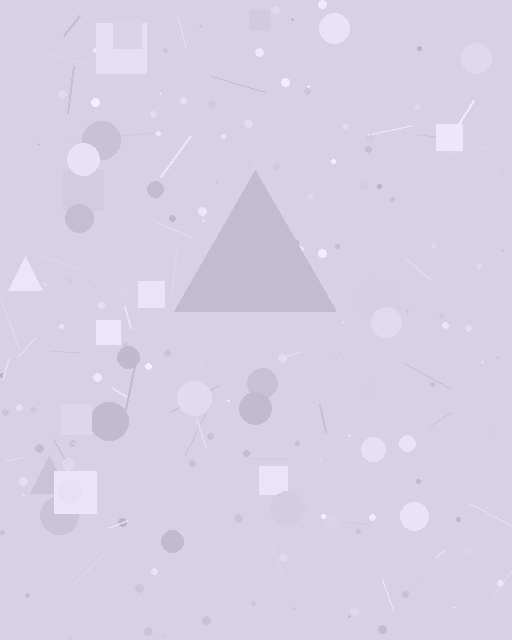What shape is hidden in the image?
A triangle is hidden in the image.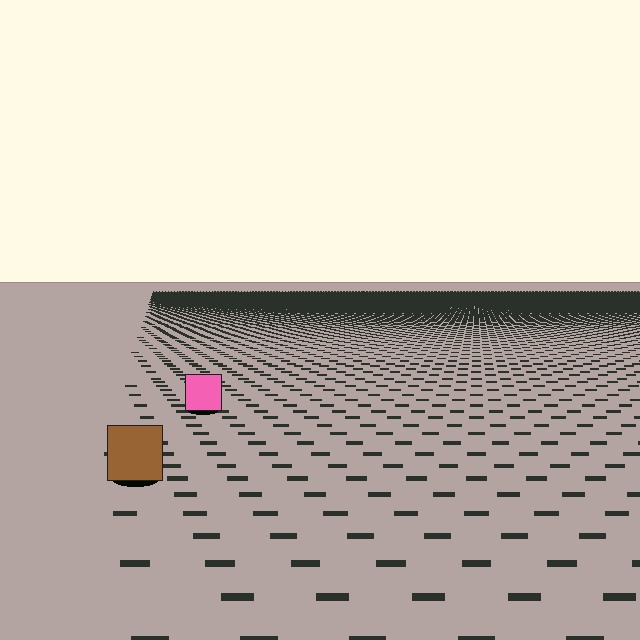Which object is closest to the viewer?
The brown square is closest. The texture marks near it are larger and more spread out.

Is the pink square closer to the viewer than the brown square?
No. The brown square is closer — you can tell from the texture gradient: the ground texture is coarser near it.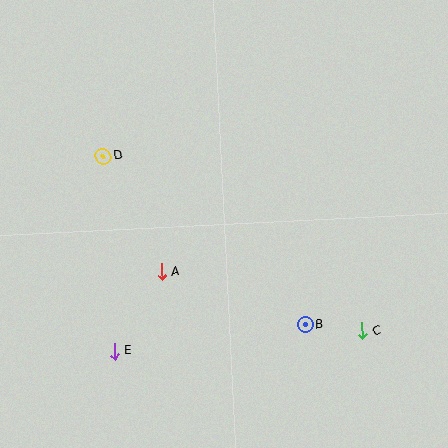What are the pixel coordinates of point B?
Point B is at (305, 325).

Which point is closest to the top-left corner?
Point D is closest to the top-left corner.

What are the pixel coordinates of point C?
Point C is at (362, 331).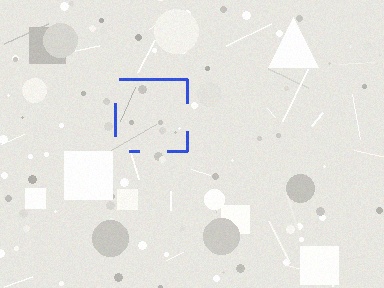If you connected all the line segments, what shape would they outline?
They would outline a square.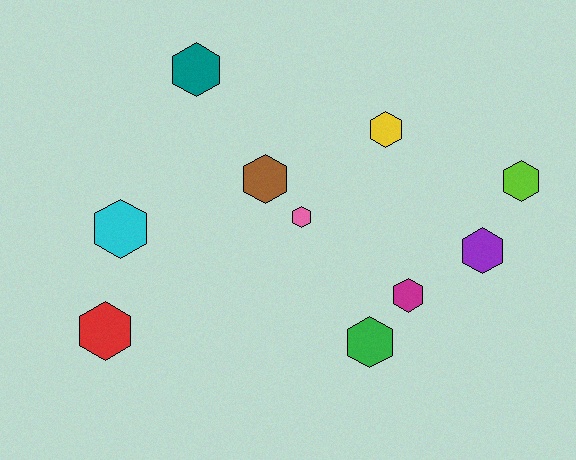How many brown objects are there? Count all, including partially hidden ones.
There is 1 brown object.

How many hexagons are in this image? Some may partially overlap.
There are 10 hexagons.